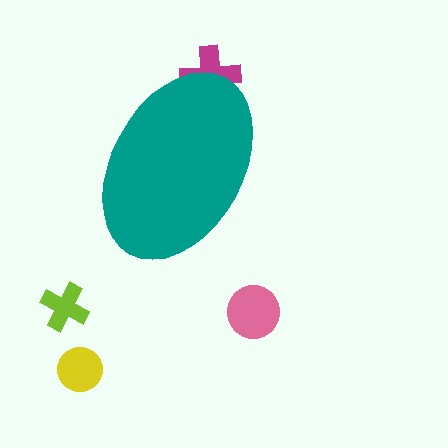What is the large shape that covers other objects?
A teal ellipse.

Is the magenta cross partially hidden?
Yes, the magenta cross is partially hidden behind the teal ellipse.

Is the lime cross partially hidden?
No, the lime cross is fully visible.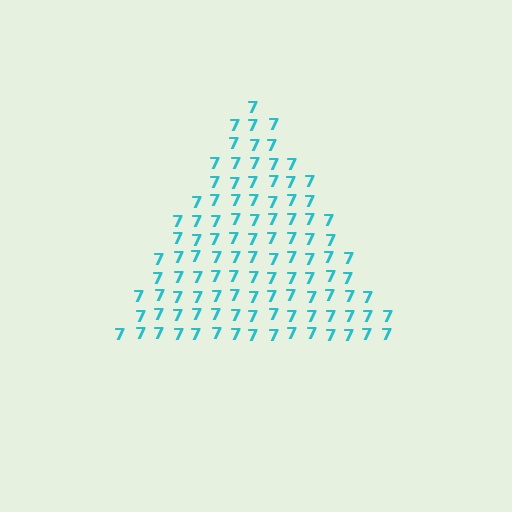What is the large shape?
The large shape is a triangle.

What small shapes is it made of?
It is made of small digit 7's.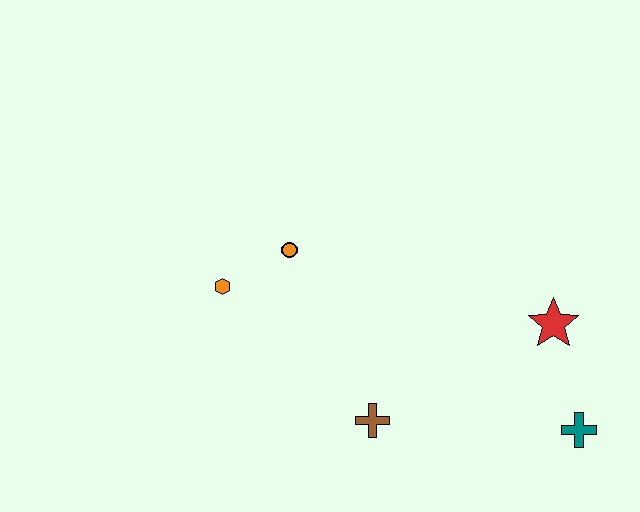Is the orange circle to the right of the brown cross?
No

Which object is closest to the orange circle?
The orange hexagon is closest to the orange circle.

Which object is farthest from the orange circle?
The teal cross is farthest from the orange circle.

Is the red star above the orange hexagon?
No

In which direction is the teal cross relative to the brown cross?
The teal cross is to the right of the brown cross.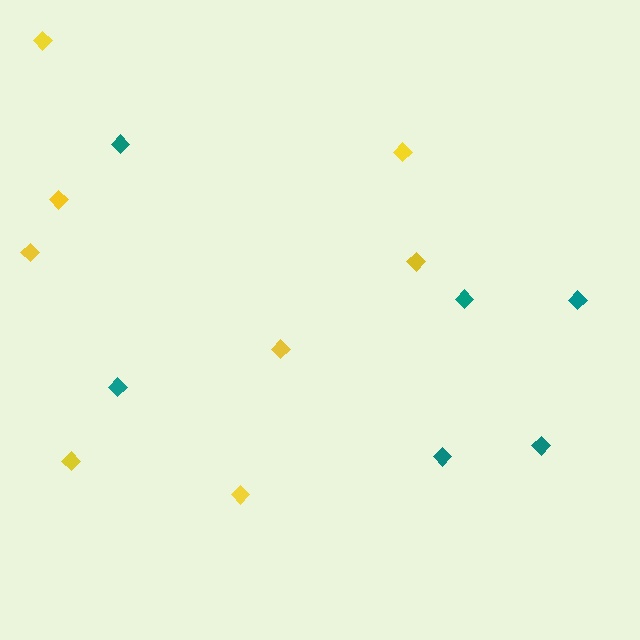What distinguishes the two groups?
There are 2 groups: one group of yellow diamonds (8) and one group of teal diamonds (6).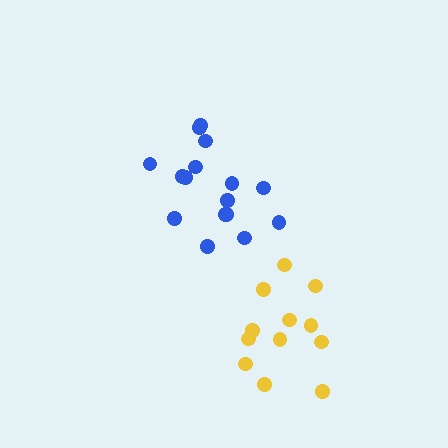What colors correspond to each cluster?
The clusters are colored: blue, yellow.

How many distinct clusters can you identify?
There are 2 distinct clusters.